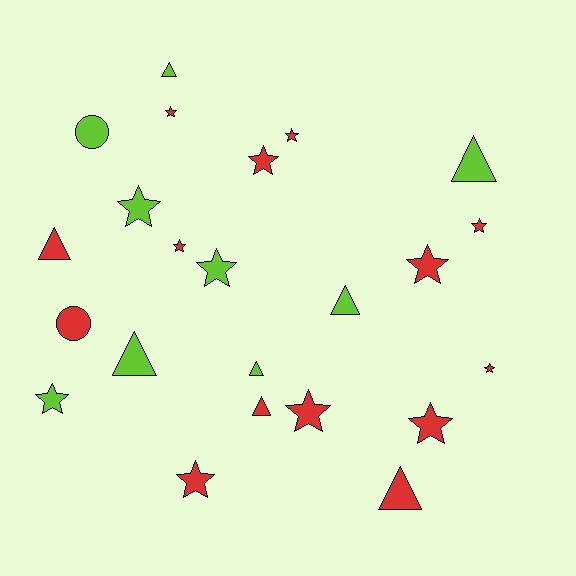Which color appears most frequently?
Red, with 14 objects.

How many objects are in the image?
There are 23 objects.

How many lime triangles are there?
There are 5 lime triangles.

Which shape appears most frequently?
Star, with 13 objects.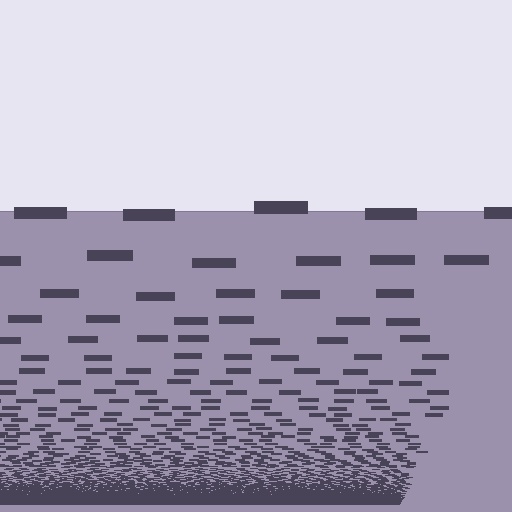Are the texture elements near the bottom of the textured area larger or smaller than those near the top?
Smaller. The gradient is inverted — elements near the bottom are smaller and denser.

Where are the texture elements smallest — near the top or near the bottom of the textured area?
Near the bottom.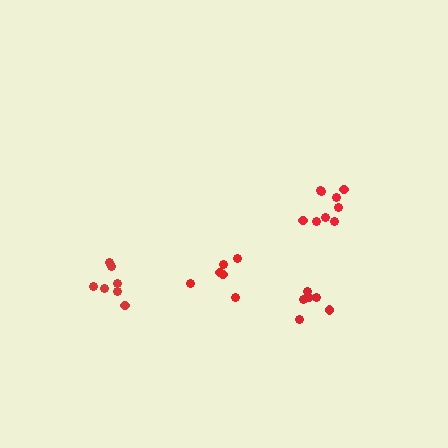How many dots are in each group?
Group 1: 6 dots, Group 2: 9 dots, Group 3: 6 dots, Group 4: 7 dots (28 total).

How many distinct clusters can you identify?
There are 4 distinct clusters.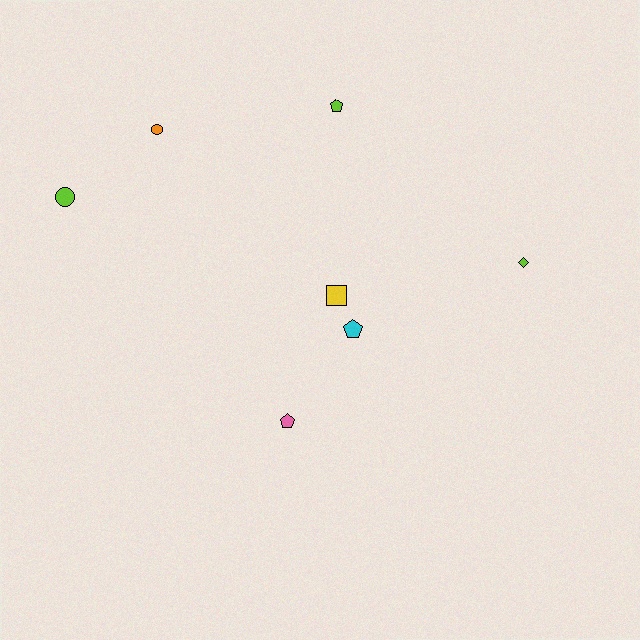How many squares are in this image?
There is 1 square.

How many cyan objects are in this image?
There is 1 cyan object.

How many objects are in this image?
There are 7 objects.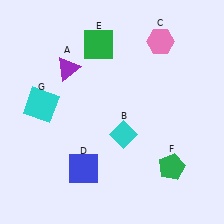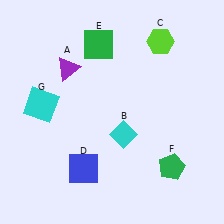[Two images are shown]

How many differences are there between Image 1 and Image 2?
There is 1 difference between the two images.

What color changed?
The hexagon (C) changed from pink in Image 1 to lime in Image 2.